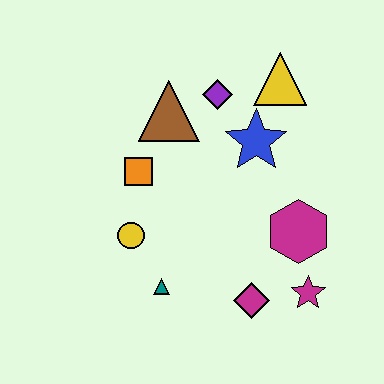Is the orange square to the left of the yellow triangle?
Yes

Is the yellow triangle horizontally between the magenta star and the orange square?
Yes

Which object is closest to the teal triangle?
The yellow circle is closest to the teal triangle.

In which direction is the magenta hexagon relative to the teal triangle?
The magenta hexagon is to the right of the teal triangle.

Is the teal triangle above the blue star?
No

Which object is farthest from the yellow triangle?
The teal triangle is farthest from the yellow triangle.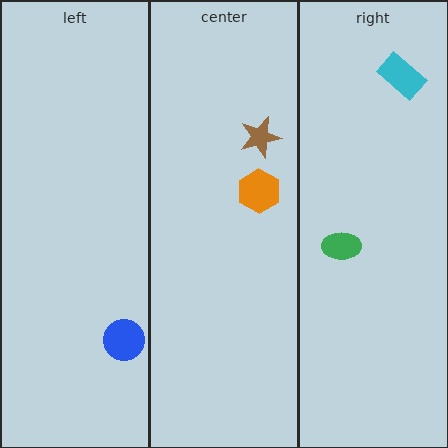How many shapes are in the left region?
1.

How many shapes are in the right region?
2.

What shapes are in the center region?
The orange hexagon, the brown star.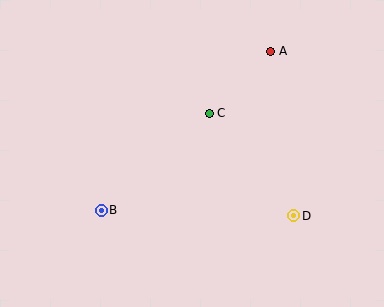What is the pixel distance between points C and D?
The distance between C and D is 133 pixels.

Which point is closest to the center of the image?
Point C at (209, 113) is closest to the center.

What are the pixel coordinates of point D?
Point D is at (294, 216).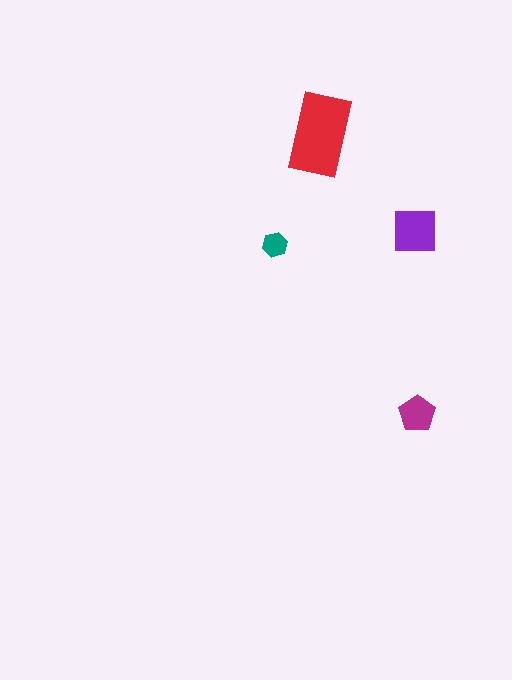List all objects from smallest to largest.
The teal hexagon, the magenta pentagon, the purple square, the red rectangle.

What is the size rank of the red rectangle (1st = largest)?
1st.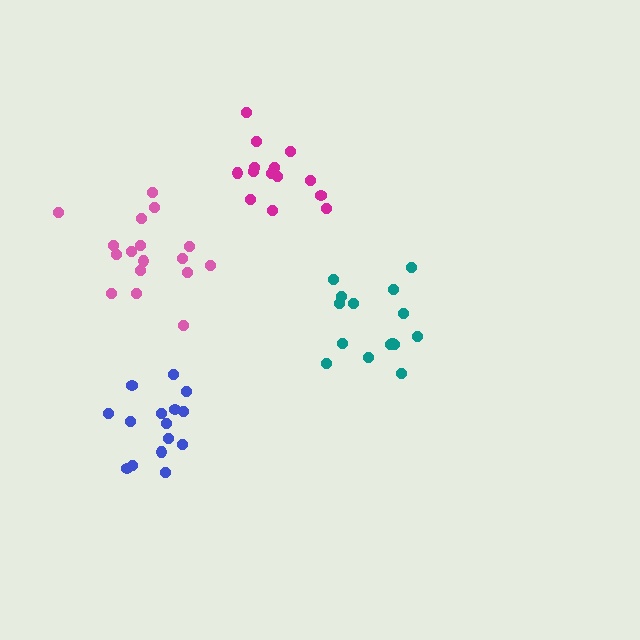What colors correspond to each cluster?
The clusters are colored: magenta, pink, teal, blue.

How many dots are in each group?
Group 1: 15 dots, Group 2: 17 dots, Group 3: 15 dots, Group 4: 15 dots (62 total).